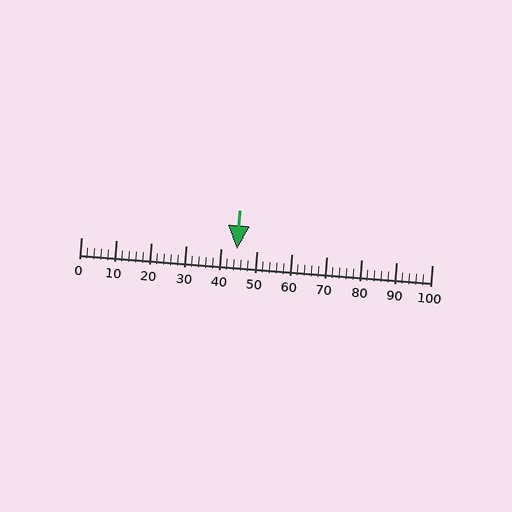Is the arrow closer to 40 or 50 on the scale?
The arrow is closer to 40.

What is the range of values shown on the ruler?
The ruler shows values from 0 to 100.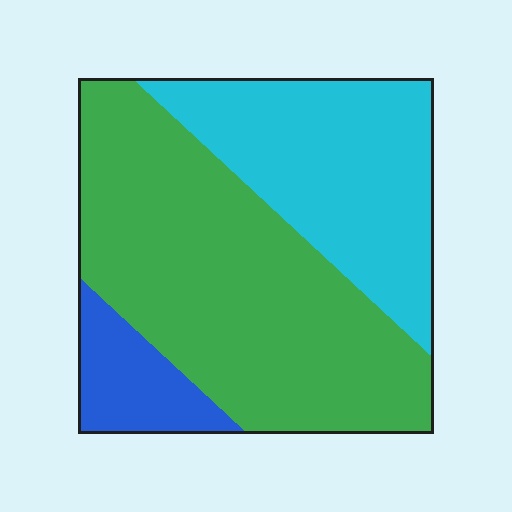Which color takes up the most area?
Green, at roughly 55%.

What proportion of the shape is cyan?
Cyan takes up between a third and a half of the shape.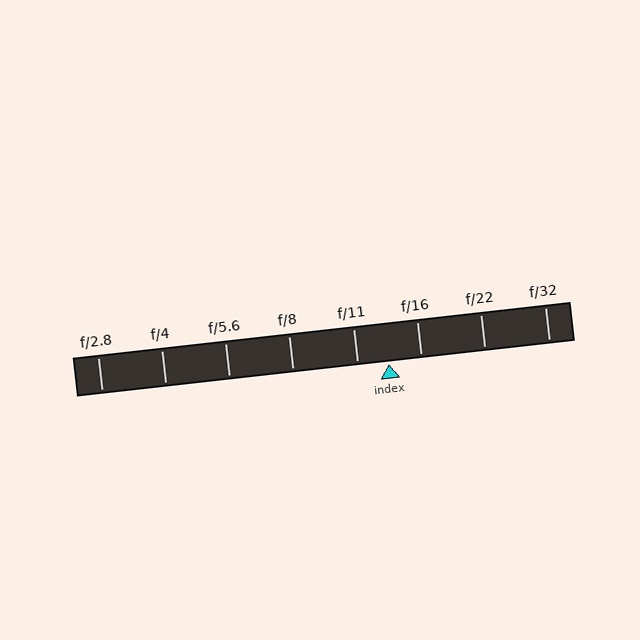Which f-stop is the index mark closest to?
The index mark is closest to f/11.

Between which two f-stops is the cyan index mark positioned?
The index mark is between f/11 and f/16.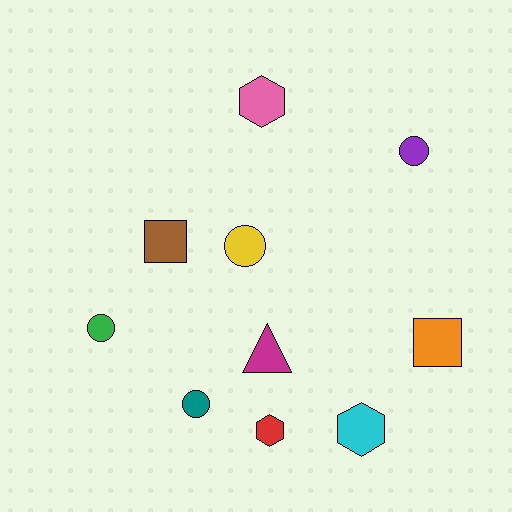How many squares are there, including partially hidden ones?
There are 2 squares.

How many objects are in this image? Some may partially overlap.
There are 10 objects.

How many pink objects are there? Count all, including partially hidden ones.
There is 1 pink object.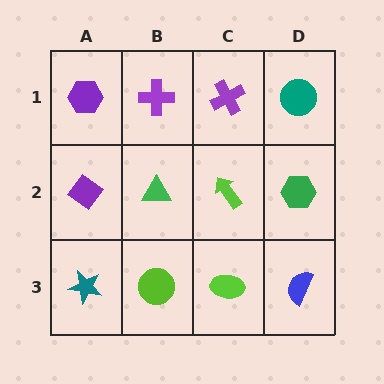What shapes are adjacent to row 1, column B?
A green triangle (row 2, column B), a purple hexagon (row 1, column A), a purple cross (row 1, column C).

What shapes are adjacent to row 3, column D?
A green hexagon (row 2, column D), a lime ellipse (row 3, column C).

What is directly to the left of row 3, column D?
A lime ellipse.